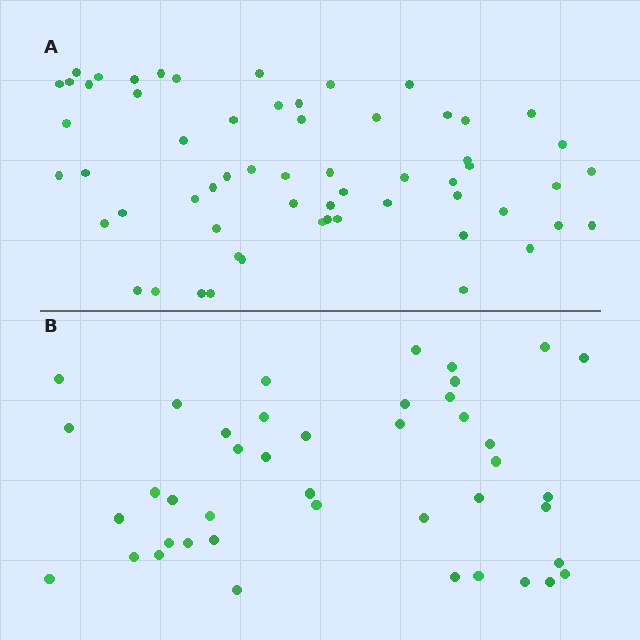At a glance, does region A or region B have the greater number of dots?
Region A (the top region) has more dots.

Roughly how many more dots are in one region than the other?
Region A has approximately 15 more dots than region B.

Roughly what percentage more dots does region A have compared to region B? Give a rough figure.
About 40% more.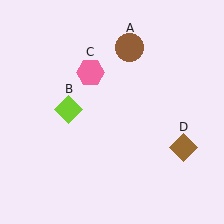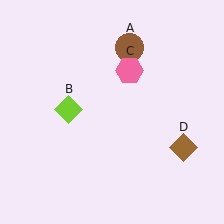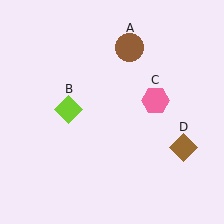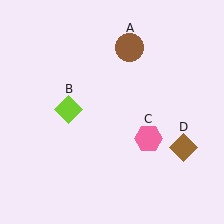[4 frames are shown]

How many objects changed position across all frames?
1 object changed position: pink hexagon (object C).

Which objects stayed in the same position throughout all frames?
Brown circle (object A) and lime diamond (object B) and brown diamond (object D) remained stationary.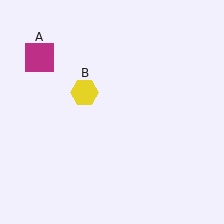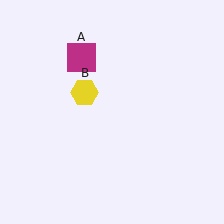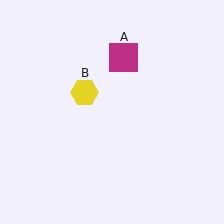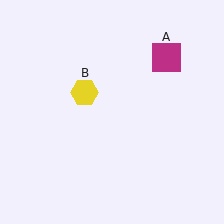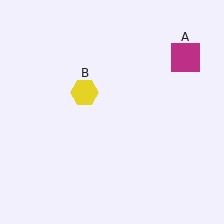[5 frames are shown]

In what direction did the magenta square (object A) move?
The magenta square (object A) moved right.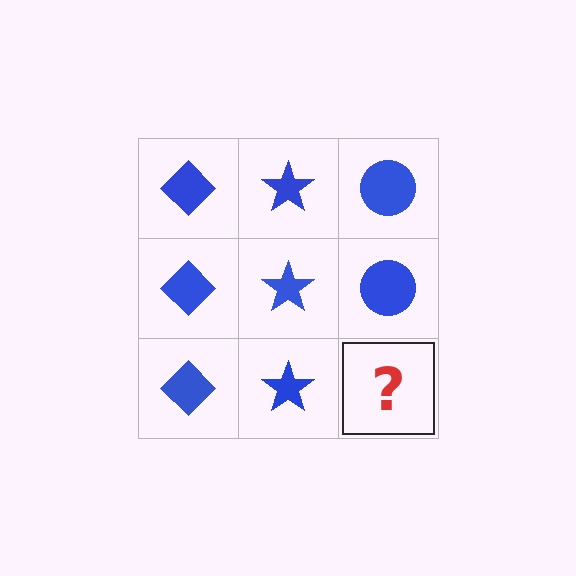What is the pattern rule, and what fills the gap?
The rule is that each column has a consistent shape. The gap should be filled with a blue circle.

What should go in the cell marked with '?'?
The missing cell should contain a blue circle.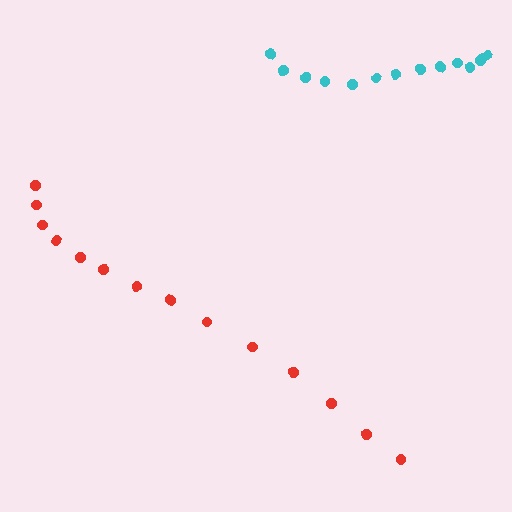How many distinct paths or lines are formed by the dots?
There are 2 distinct paths.